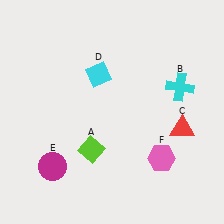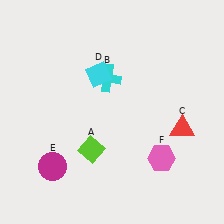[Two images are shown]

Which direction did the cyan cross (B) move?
The cyan cross (B) moved left.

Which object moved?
The cyan cross (B) moved left.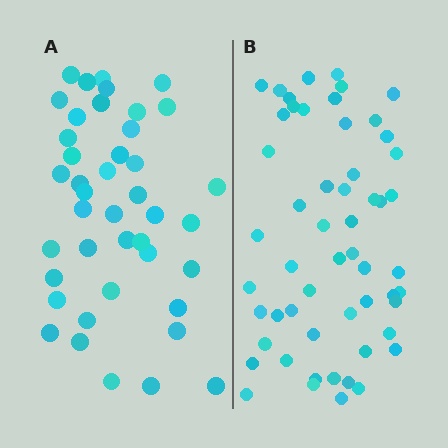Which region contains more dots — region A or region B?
Region B (the right region) has more dots.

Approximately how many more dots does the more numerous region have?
Region B has approximately 15 more dots than region A.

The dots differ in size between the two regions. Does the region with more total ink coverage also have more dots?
No. Region A has more total ink coverage because its dots are larger, but region B actually contains more individual dots. Total area can be misleading — the number of items is what matters here.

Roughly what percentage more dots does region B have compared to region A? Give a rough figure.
About 30% more.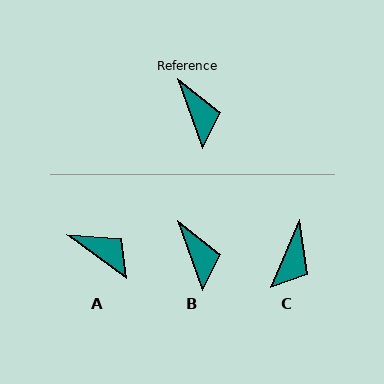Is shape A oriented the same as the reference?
No, it is off by about 34 degrees.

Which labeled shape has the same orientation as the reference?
B.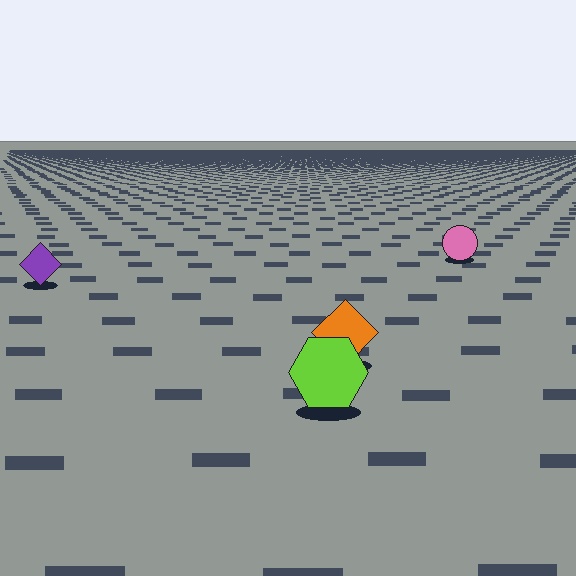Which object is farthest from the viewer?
The pink circle is farthest from the viewer. It appears smaller and the ground texture around it is denser.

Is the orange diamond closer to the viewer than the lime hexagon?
No. The lime hexagon is closer — you can tell from the texture gradient: the ground texture is coarser near it.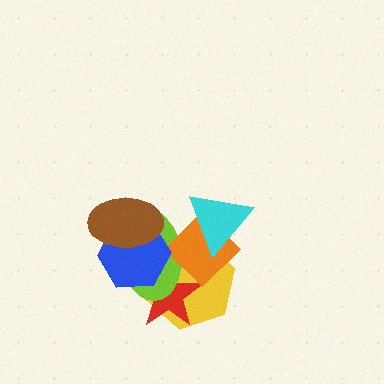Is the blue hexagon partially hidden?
Yes, it is partially covered by another shape.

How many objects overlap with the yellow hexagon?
5 objects overlap with the yellow hexagon.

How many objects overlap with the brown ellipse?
2 objects overlap with the brown ellipse.